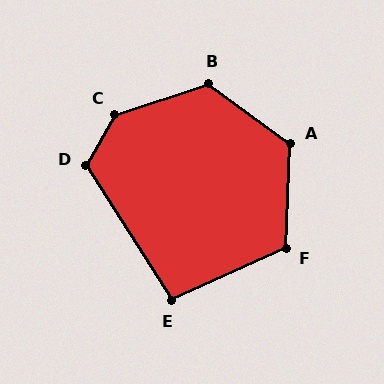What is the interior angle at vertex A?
Approximately 124 degrees (obtuse).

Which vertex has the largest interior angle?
C, at approximately 138 degrees.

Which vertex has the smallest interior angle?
E, at approximately 98 degrees.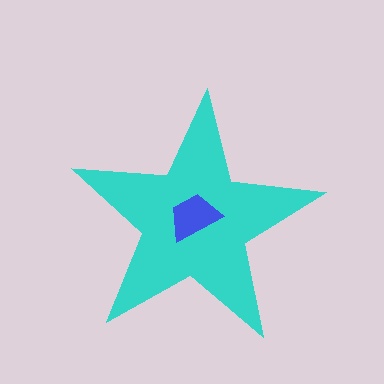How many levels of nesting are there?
2.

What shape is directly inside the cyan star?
The blue trapezoid.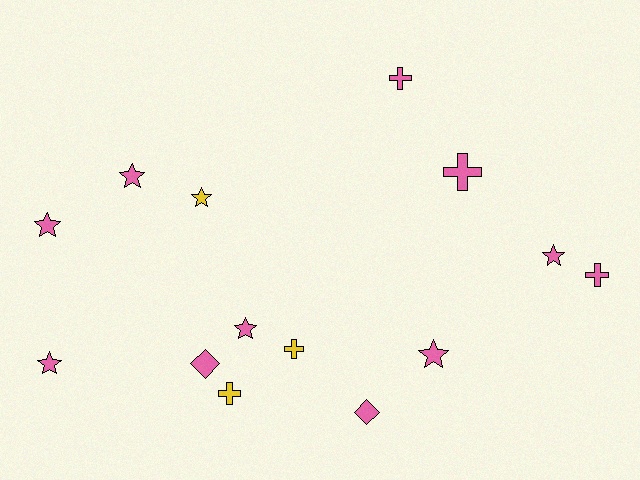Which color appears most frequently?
Pink, with 11 objects.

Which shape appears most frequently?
Star, with 7 objects.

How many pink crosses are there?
There are 3 pink crosses.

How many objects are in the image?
There are 14 objects.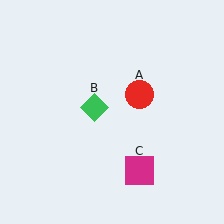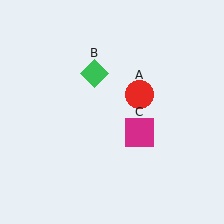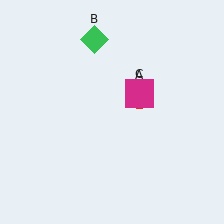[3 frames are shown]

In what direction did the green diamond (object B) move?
The green diamond (object B) moved up.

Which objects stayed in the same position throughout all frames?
Red circle (object A) remained stationary.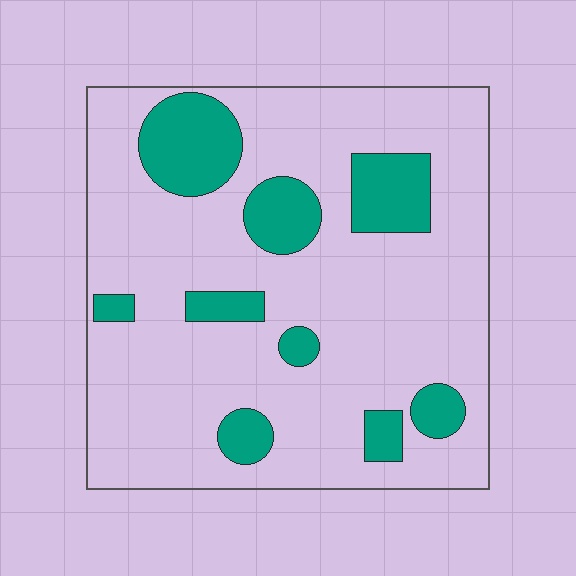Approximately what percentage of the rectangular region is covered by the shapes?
Approximately 20%.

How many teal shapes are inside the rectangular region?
9.